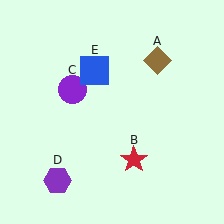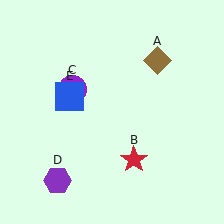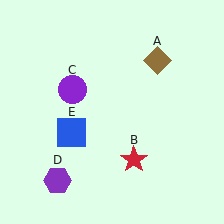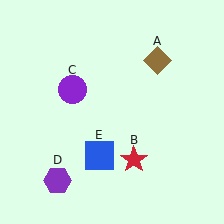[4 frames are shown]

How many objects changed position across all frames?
1 object changed position: blue square (object E).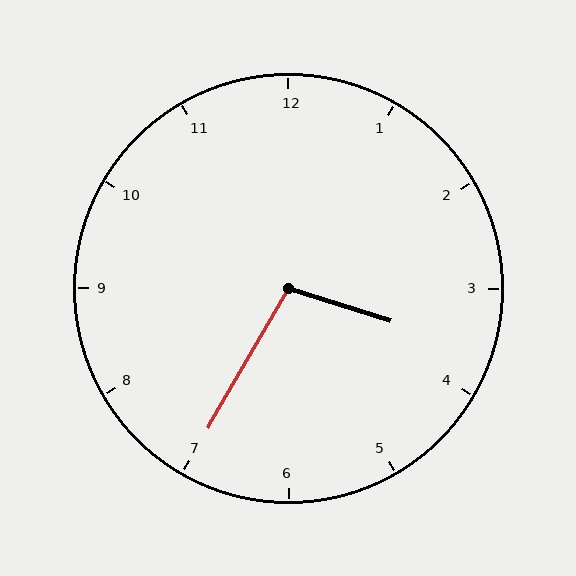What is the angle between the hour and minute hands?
Approximately 102 degrees.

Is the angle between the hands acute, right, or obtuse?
It is obtuse.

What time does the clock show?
3:35.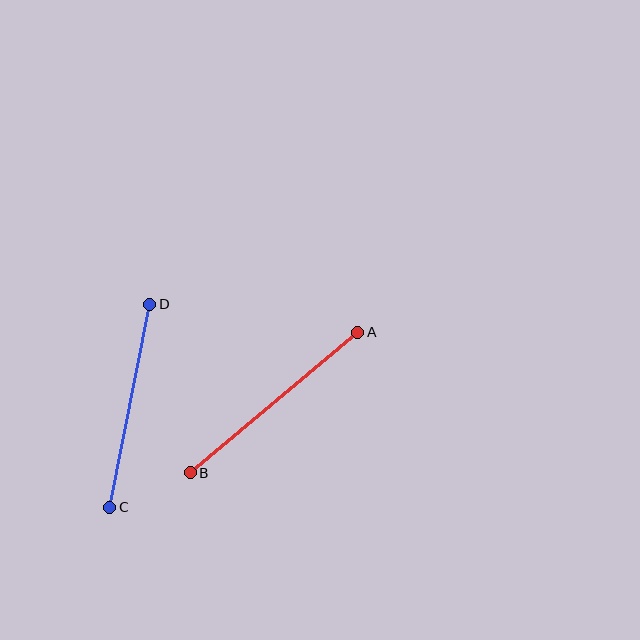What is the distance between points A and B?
The distance is approximately 218 pixels.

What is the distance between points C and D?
The distance is approximately 207 pixels.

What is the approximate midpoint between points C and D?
The midpoint is at approximately (130, 406) pixels.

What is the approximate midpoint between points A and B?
The midpoint is at approximately (274, 403) pixels.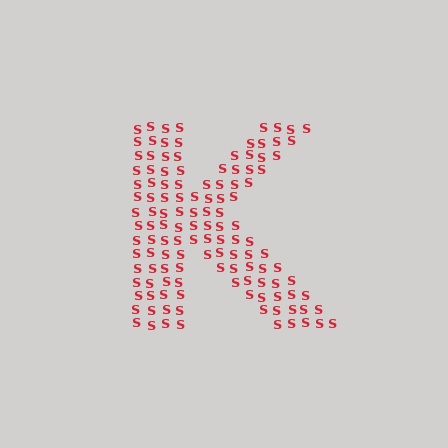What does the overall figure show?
The overall figure shows the letter K.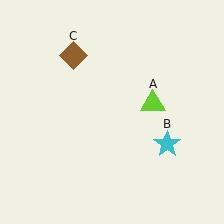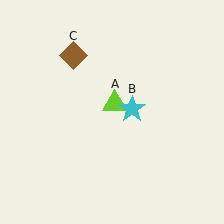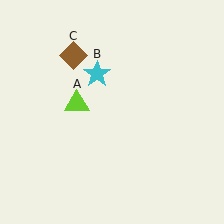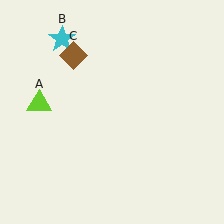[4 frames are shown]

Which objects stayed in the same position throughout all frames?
Brown diamond (object C) remained stationary.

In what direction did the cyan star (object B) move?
The cyan star (object B) moved up and to the left.